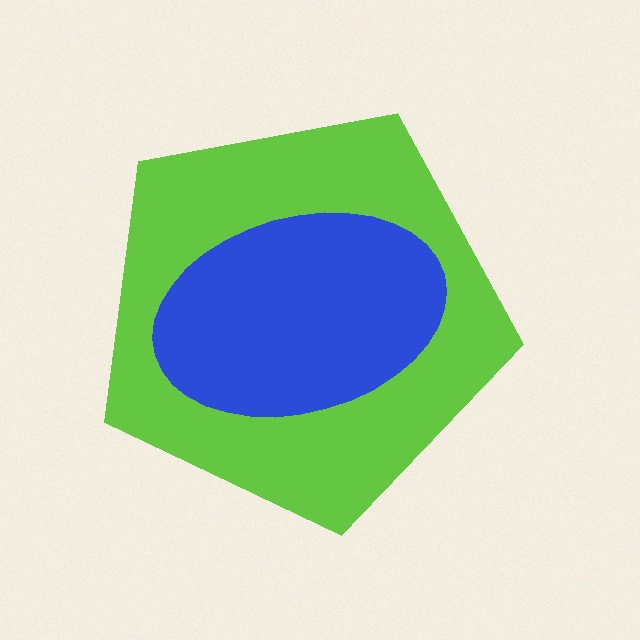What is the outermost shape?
The lime pentagon.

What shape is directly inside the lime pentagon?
The blue ellipse.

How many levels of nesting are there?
2.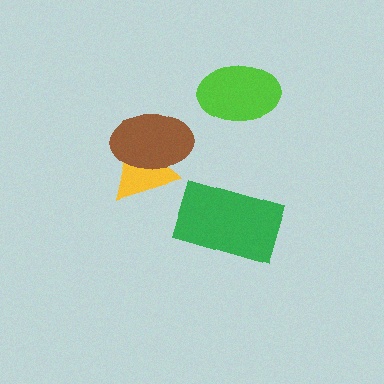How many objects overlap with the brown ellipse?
1 object overlaps with the brown ellipse.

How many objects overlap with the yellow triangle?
1 object overlaps with the yellow triangle.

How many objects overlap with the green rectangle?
0 objects overlap with the green rectangle.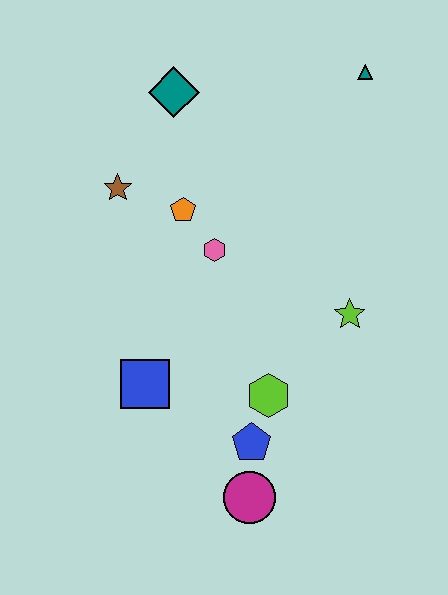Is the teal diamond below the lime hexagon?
No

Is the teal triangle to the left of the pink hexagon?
No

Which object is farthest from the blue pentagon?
The teal triangle is farthest from the blue pentagon.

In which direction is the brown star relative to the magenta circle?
The brown star is above the magenta circle.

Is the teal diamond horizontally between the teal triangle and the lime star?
No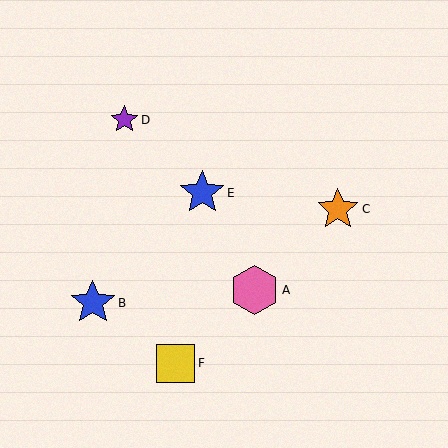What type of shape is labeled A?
Shape A is a pink hexagon.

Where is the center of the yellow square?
The center of the yellow square is at (176, 363).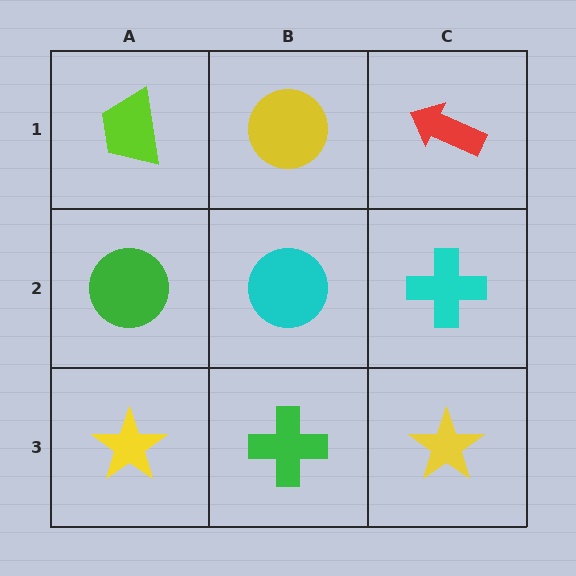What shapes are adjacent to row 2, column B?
A yellow circle (row 1, column B), a green cross (row 3, column B), a green circle (row 2, column A), a cyan cross (row 2, column C).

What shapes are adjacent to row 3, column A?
A green circle (row 2, column A), a green cross (row 3, column B).